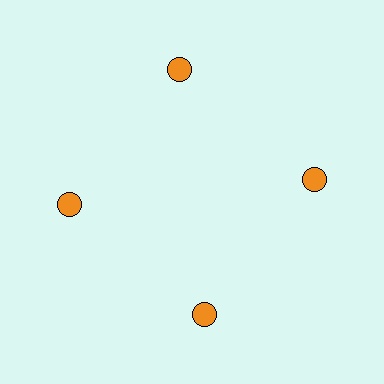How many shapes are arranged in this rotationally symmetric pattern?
There are 4 shapes, arranged in 4 groups of 1.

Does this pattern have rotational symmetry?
Yes, this pattern has 4-fold rotational symmetry. It looks the same after rotating 90 degrees around the center.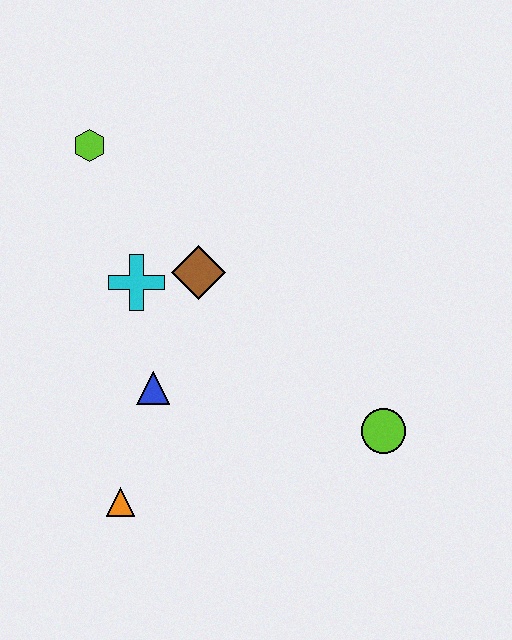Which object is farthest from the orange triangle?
The lime hexagon is farthest from the orange triangle.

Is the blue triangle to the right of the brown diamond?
No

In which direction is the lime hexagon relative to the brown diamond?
The lime hexagon is above the brown diamond.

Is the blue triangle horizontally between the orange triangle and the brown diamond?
Yes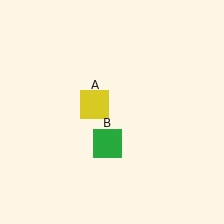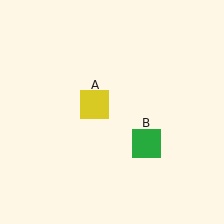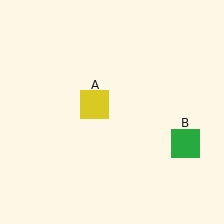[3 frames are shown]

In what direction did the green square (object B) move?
The green square (object B) moved right.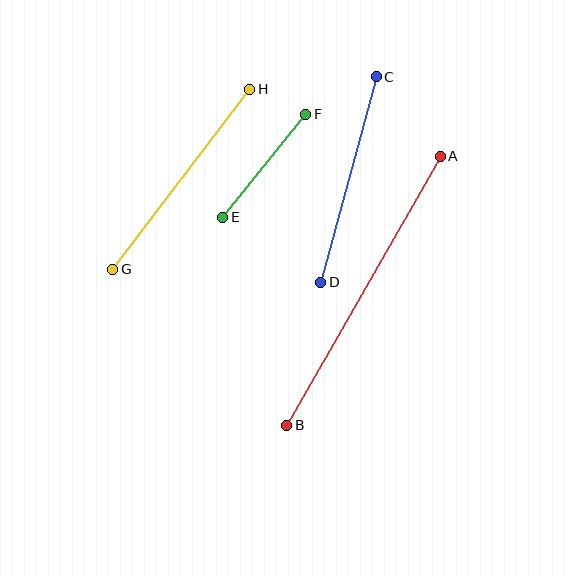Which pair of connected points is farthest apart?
Points A and B are farthest apart.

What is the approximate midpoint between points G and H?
The midpoint is at approximately (181, 179) pixels.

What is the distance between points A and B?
The distance is approximately 310 pixels.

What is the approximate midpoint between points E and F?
The midpoint is at approximately (264, 166) pixels.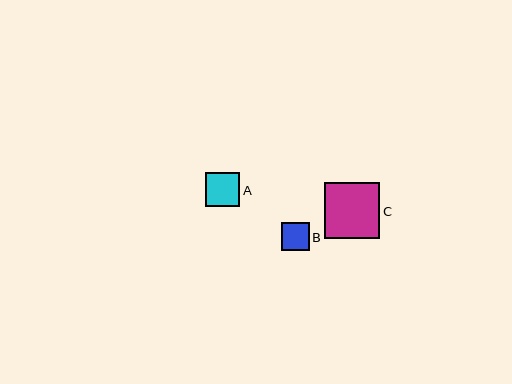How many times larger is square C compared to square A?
Square C is approximately 1.6 times the size of square A.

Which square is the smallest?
Square B is the smallest with a size of approximately 28 pixels.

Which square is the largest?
Square C is the largest with a size of approximately 55 pixels.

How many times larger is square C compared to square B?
Square C is approximately 2.0 times the size of square B.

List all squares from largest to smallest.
From largest to smallest: C, A, B.